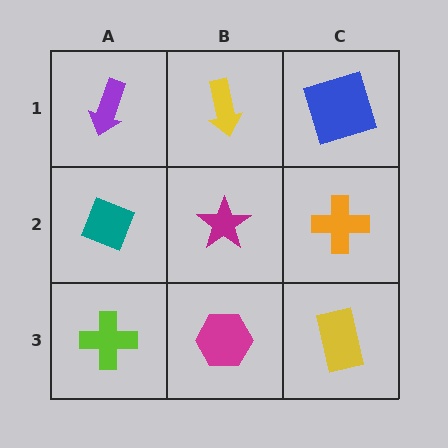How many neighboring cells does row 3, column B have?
3.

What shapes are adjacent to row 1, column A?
A teal diamond (row 2, column A), a yellow arrow (row 1, column B).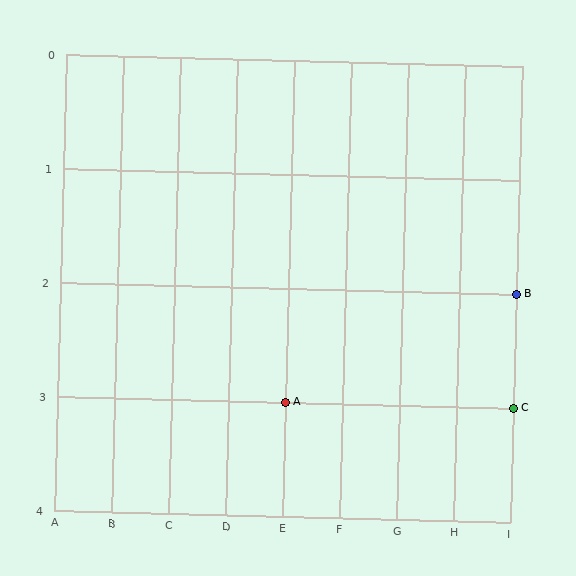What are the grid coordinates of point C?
Point C is at grid coordinates (I, 3).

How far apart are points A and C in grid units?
Points A and C are 4 columns apart.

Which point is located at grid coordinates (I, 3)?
Point C is at (I, 3).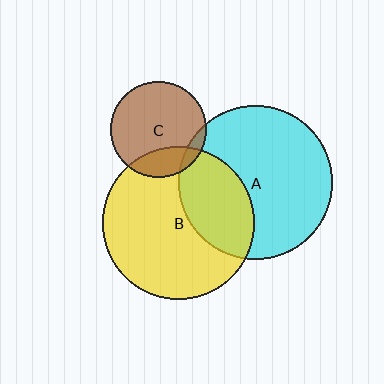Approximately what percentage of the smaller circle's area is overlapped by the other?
Approximately 5%.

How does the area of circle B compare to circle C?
Approximately 2.5 times.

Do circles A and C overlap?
Yes.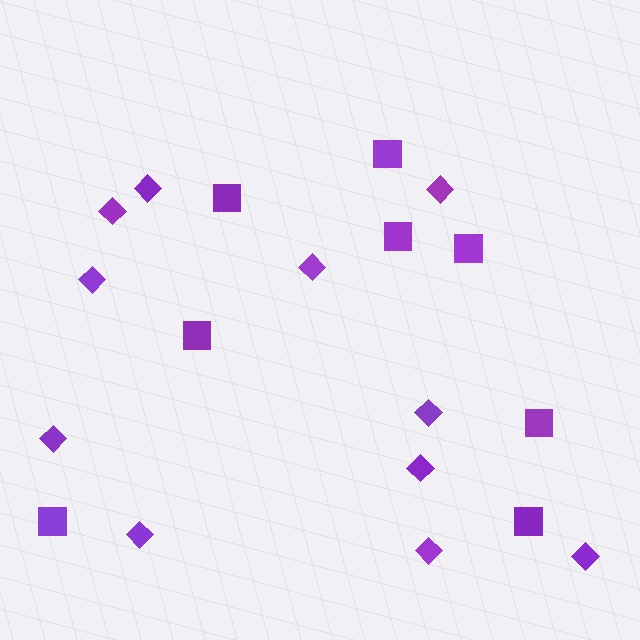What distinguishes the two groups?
There are 2 groups: one group of squares (8) and one group of diamonds (11).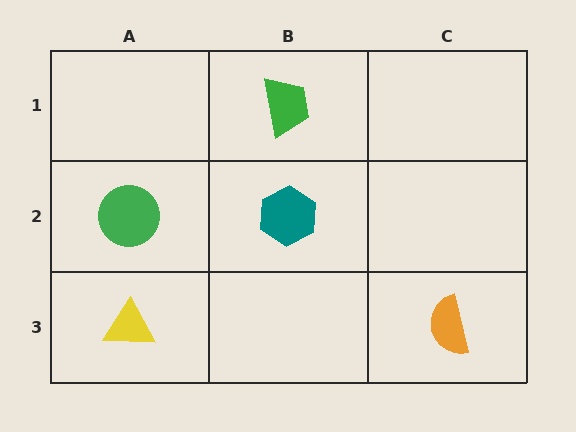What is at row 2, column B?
A teal hexagon.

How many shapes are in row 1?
1 shape.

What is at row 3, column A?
A yellow triangle.